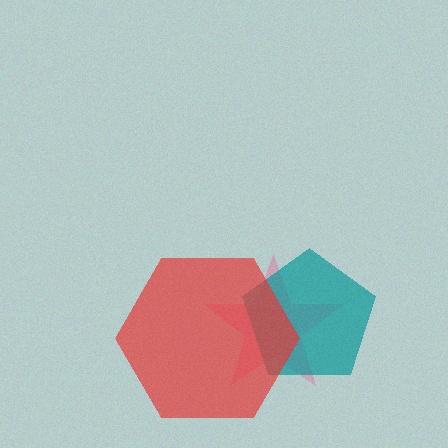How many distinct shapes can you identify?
There are 3 distinct shapes: a pink star, a teal pentagon, a red hexagon.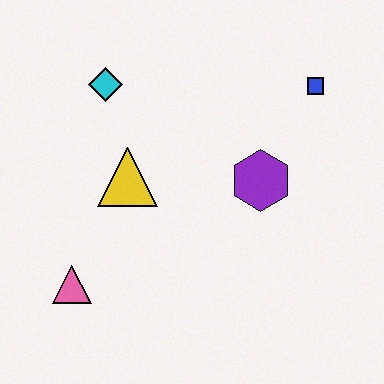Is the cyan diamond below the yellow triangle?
No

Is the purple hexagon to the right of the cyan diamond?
Yes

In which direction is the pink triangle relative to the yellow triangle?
The pink triangle is below the yellow triangle.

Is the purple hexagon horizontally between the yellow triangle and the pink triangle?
No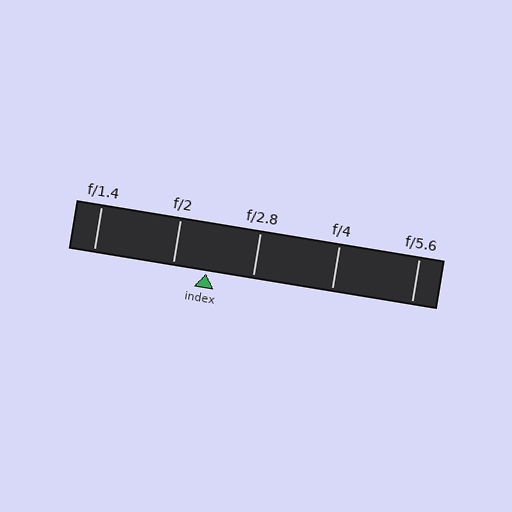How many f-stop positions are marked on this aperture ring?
There are 5 f-stop positions marked.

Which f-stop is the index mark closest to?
The index mark is closest to f/2.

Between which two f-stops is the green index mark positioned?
The index mark is between f/2 and f/2.8.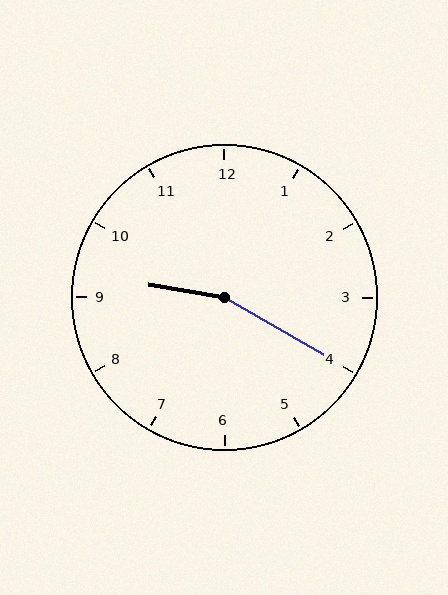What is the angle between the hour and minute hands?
Approximately 160 degrees.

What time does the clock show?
9:20.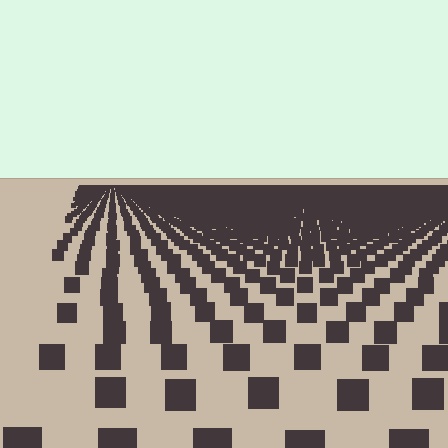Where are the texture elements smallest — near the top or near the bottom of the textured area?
Near the top.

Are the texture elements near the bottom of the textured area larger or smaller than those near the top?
Larger. Near the bottom, elements are closer to the viewer and appear at a bigger on-screen size.